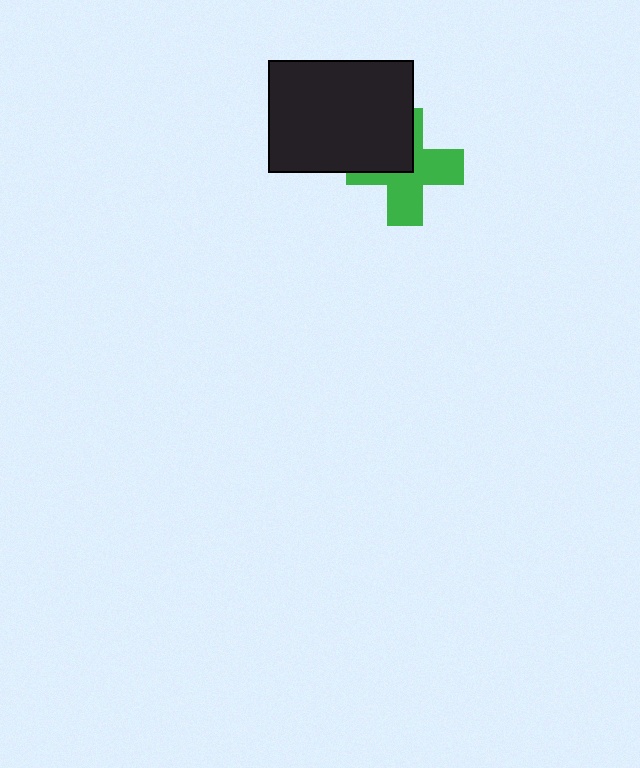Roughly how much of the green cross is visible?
About half of it is visible (roughly 62%).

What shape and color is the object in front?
The object in front is a black rectangle.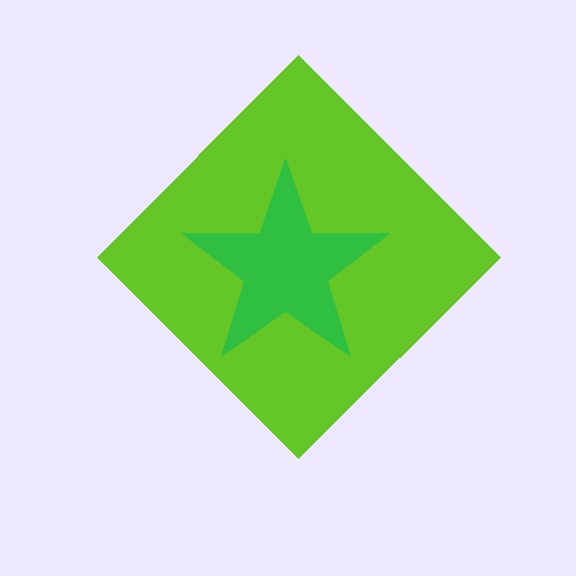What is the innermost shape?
The green star.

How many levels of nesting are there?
2.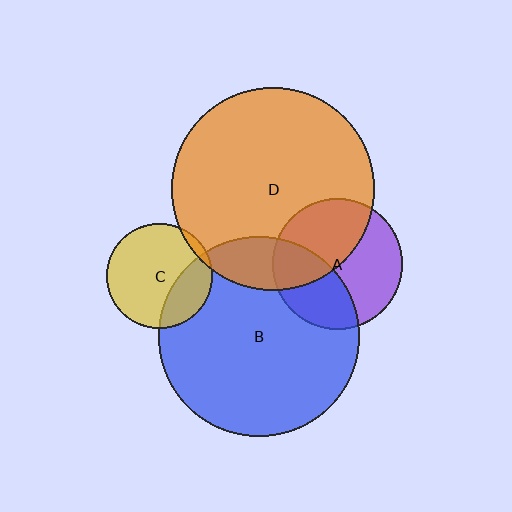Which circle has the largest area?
Circle D (orange).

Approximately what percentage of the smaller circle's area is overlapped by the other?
Approximately 25%.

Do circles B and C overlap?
Yes.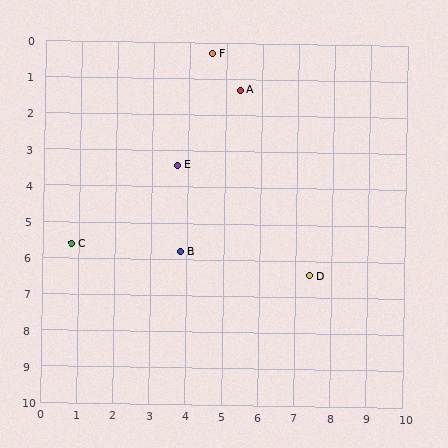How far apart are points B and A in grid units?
Points B and A are about 4.8 grid units apart.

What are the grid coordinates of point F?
Point F is at approximately (4.6, 0.3).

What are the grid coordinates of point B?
Point B is at approximately (3.8, 5.8).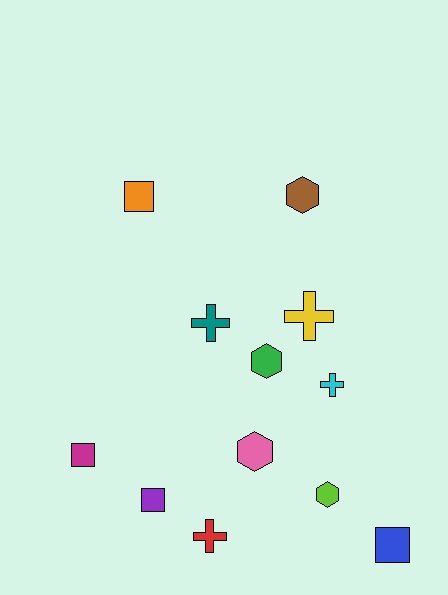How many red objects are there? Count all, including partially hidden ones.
There is 1 red object.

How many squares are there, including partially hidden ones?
There are 4 squares.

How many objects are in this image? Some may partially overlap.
There are 12 objects.